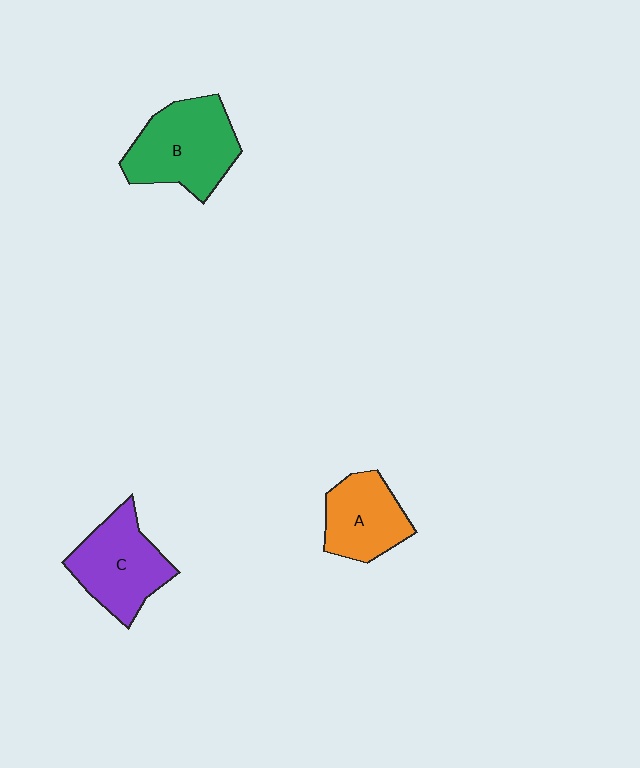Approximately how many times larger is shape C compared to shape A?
Approximately 1.2 times.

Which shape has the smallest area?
Shape A (orange).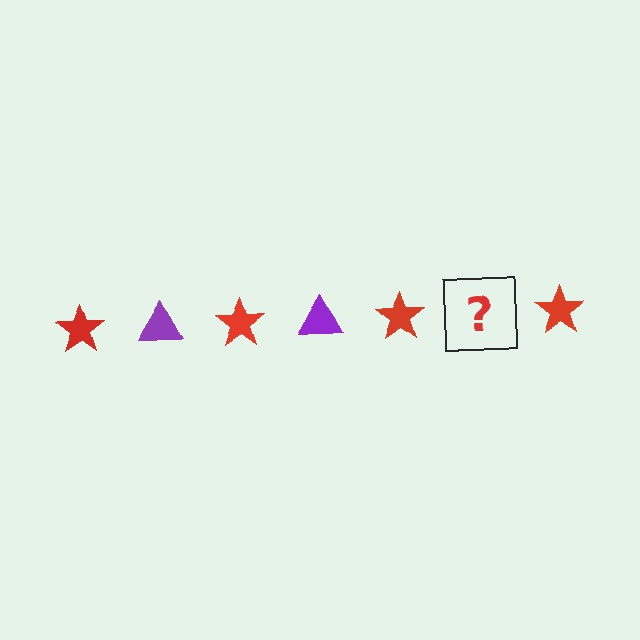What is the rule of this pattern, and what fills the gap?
The rule is that the pattern alternates between red star and purple triangle. The gap should be filled with a purple triangle.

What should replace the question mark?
The question mark should be replaced with a purple triangle.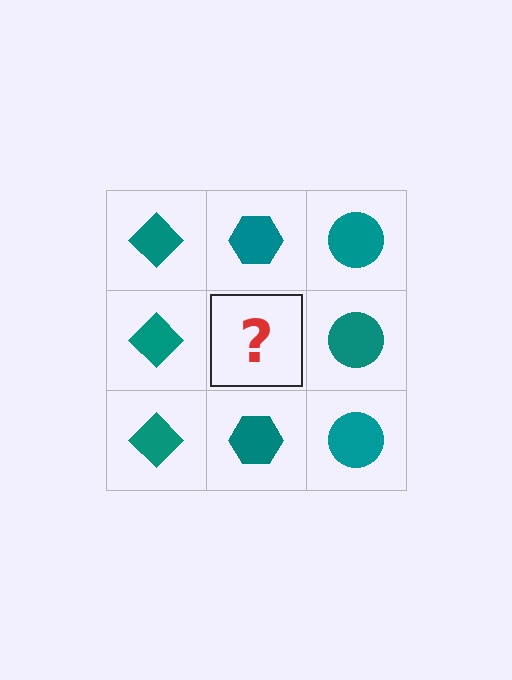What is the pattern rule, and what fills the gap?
The rule is that each column has a consistent shape. The gap should be filled with a teal hexagon.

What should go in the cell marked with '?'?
The missing cell should contain a teal hexagon.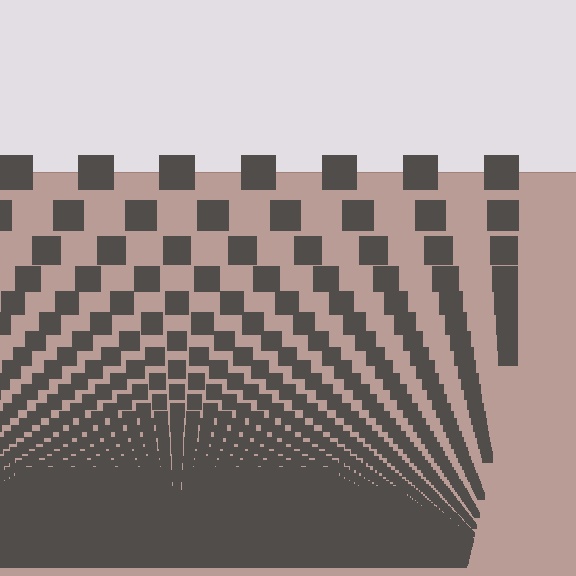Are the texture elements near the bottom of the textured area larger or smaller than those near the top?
Smaller. The gradient is inverted — elements near the bottom are smaller and denser.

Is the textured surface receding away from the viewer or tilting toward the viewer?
The surface appears to tilt toward the viewer. Texture elements get larger and sparser toward the top.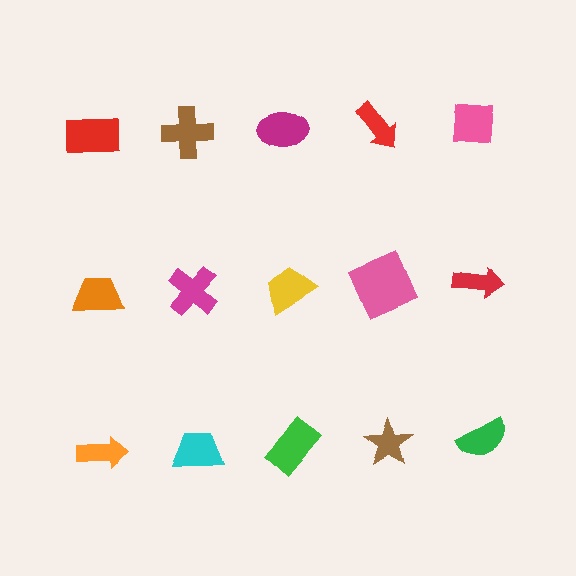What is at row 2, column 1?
An orange trapezoid.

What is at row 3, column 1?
An orange arrow.